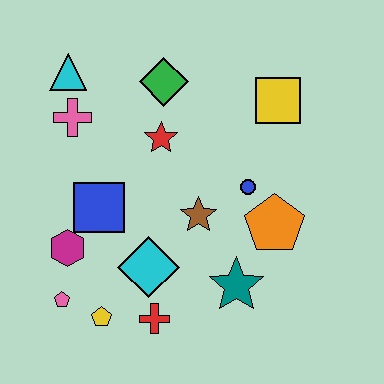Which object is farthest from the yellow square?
The pink pentagon is farthest from the yellow square.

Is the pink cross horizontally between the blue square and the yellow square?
No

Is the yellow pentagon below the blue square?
Yes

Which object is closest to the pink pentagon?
The yellow pentagon is closest to the pink pentagon.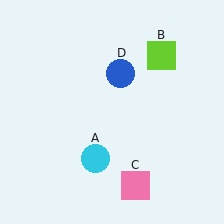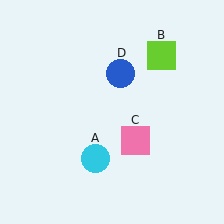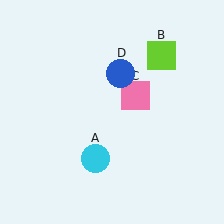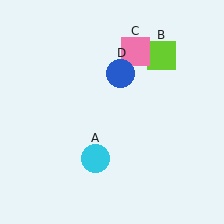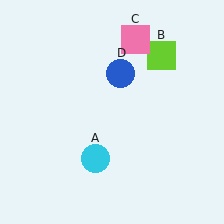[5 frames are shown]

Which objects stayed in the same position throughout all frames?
Cyan circle (object A) and lime square (object B) and blue circle (object D) remained stationary.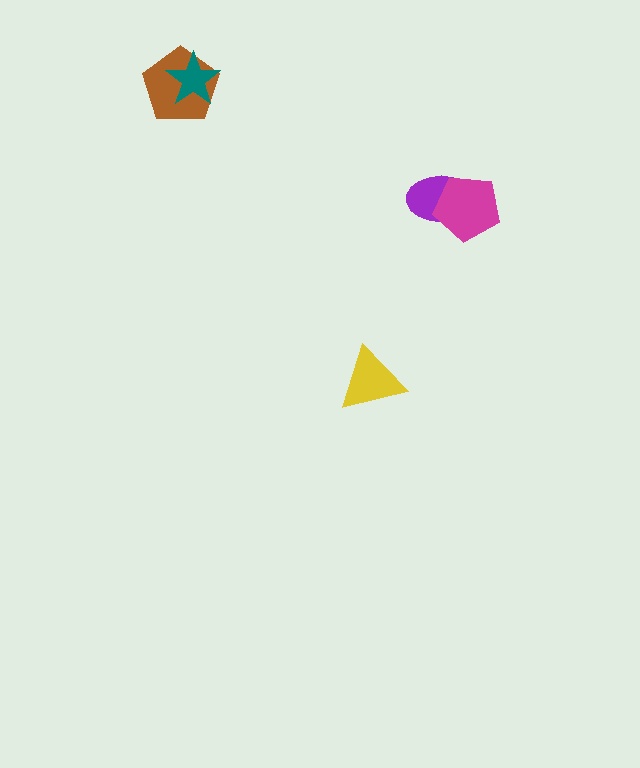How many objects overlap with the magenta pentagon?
1 object overlaps with the magenta pentagon.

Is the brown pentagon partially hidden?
Yes, it is partially covered by another shape.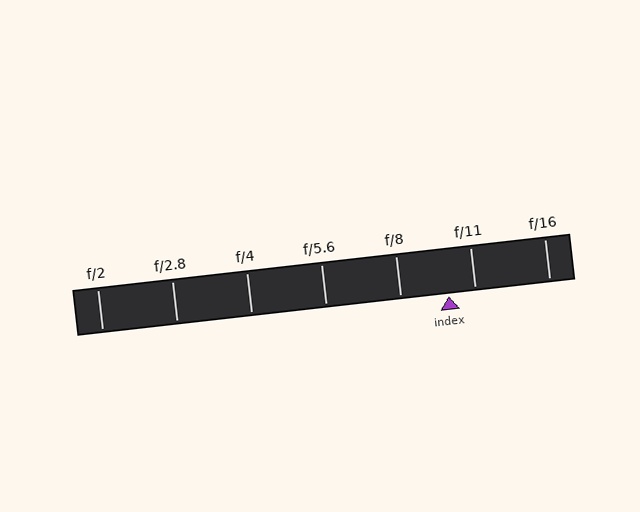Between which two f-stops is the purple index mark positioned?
The index mark is between f/8 and f/11.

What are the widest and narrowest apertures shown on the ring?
The widest aperture shown is f/2 and the narrowest is f/16.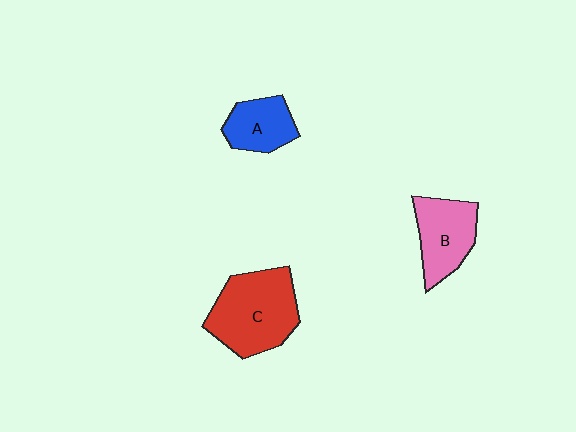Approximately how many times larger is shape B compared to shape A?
Approximately 1.3 times.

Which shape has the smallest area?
Shape A (blue).